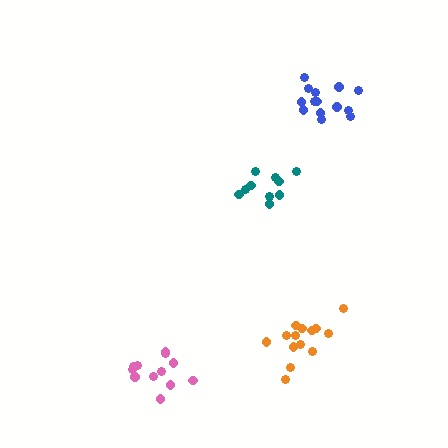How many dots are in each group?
Group 1: 14 dots, Group 2: 12 dots, Group 3: 14 dots, Group 4: 10 dots (50 total).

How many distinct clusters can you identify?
There are 4 distinct clusters.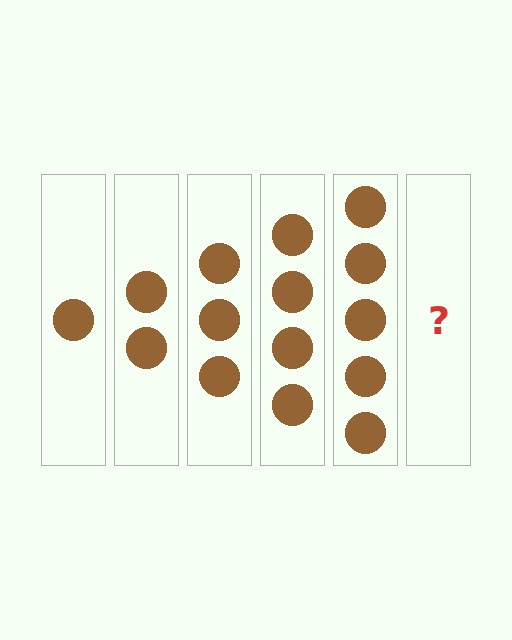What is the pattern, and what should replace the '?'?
The pattern is that each step adds one more circle. The '?' should be 6 circles.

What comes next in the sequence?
The next element should be 6 circles.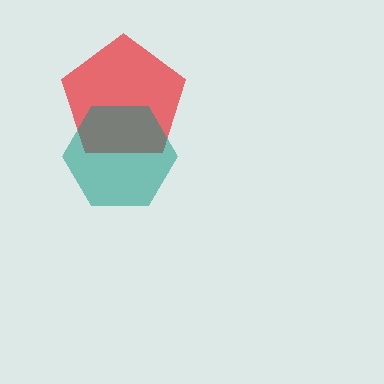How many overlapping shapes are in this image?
There are 2 overlapping shapes in the image.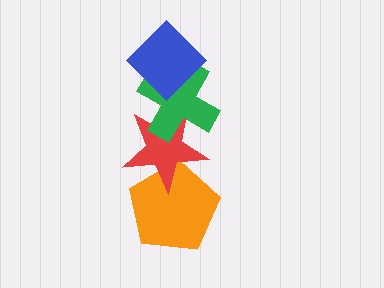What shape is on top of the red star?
The green cross is on top of the red star.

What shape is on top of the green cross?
The blue diamond is on top of the green cross.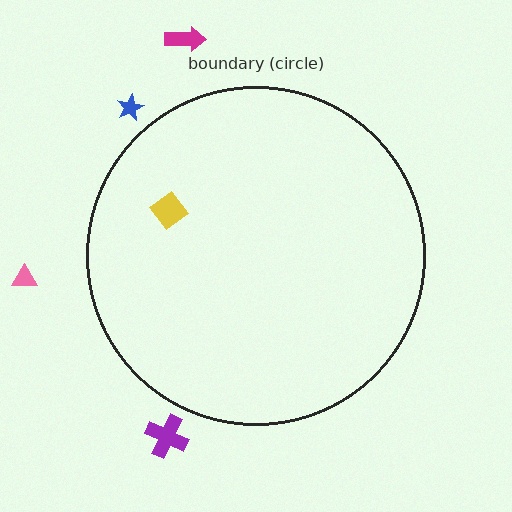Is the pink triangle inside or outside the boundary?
Outside.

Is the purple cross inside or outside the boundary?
Outside.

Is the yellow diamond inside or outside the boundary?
Inside.